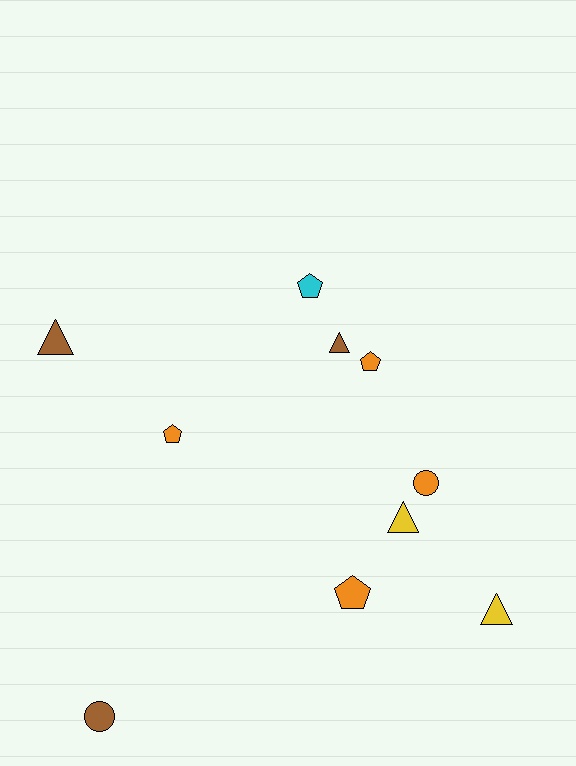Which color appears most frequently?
Orange, with 4 objects.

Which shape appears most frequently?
Pentagon, with 4 objects.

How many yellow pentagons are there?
There are no yellow pentagons.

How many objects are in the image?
There are 10 objects.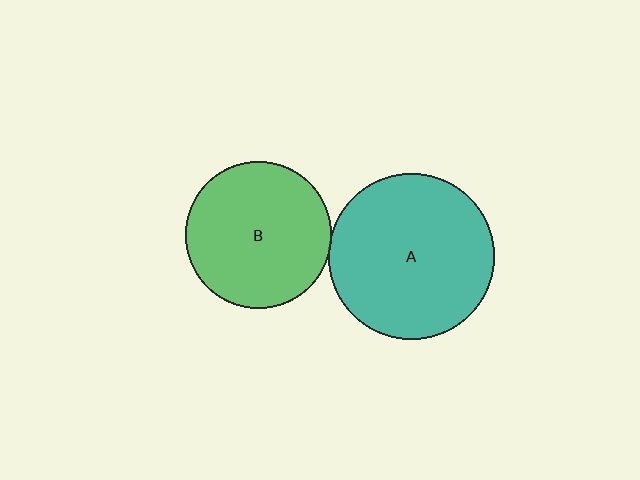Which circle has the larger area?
Circle A (teal).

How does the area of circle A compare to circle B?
Approximately 1.3 times.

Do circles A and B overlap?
Yes.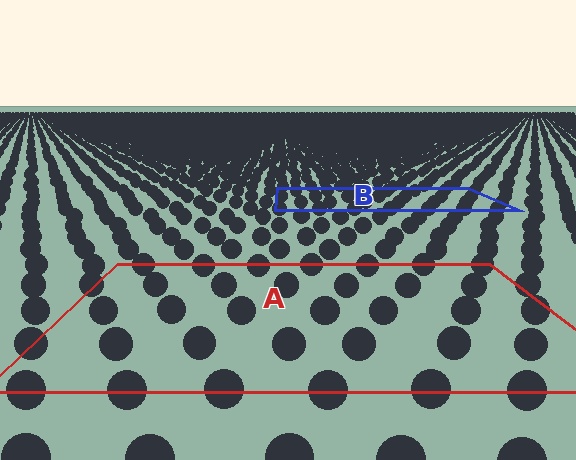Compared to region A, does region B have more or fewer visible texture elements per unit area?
Region B has more texture elements per unit area — they are packed more densely because it is farther away.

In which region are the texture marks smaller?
The texture marks are smaller in region B, because it is farther away.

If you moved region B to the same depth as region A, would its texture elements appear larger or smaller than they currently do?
They would appear larger. At a closer depth, the same texture elements are projected at a bigger on-screen size.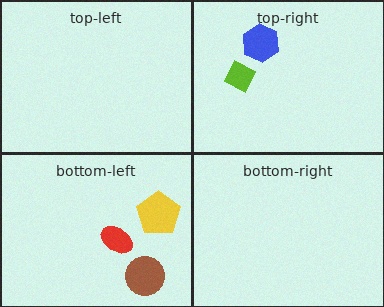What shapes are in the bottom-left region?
The red ellipse, the yellow pentagon, the brown circle.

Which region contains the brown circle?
The bottom-left region.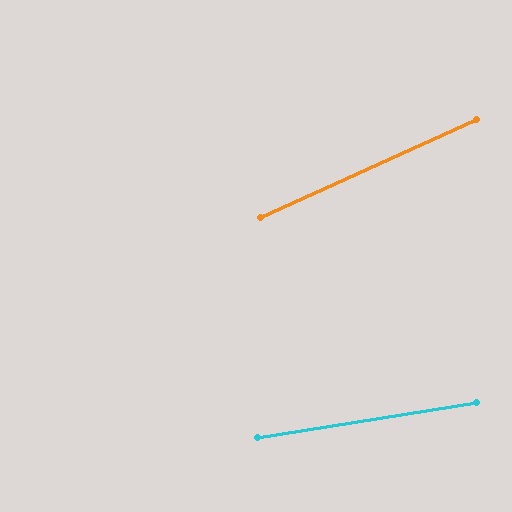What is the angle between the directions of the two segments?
Approximately 15 degrees.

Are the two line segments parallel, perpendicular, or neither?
Neither parallel nor perpendicular — they differ by about 15°.